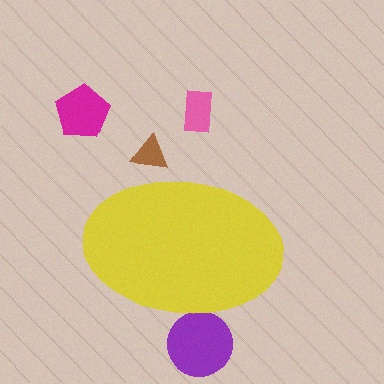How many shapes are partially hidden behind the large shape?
2 shapes are partially hidden.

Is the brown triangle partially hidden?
Yes, the brown triangle is partially hidden behind the yellow ellipse.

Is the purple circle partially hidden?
Yes, the purple circle is partially hidden behind the yellow ellipse.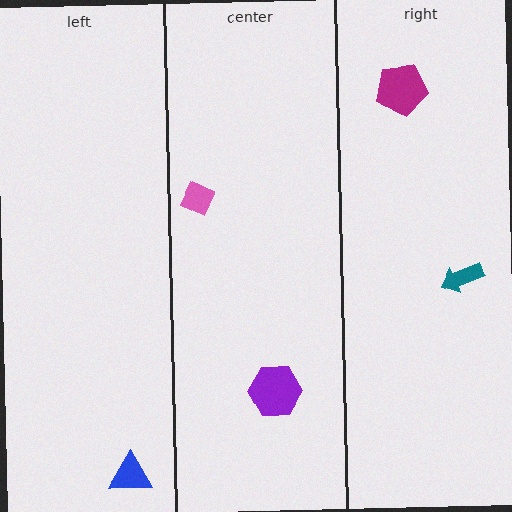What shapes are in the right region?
The magenta pentagon, the teal arrow.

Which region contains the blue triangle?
The left region.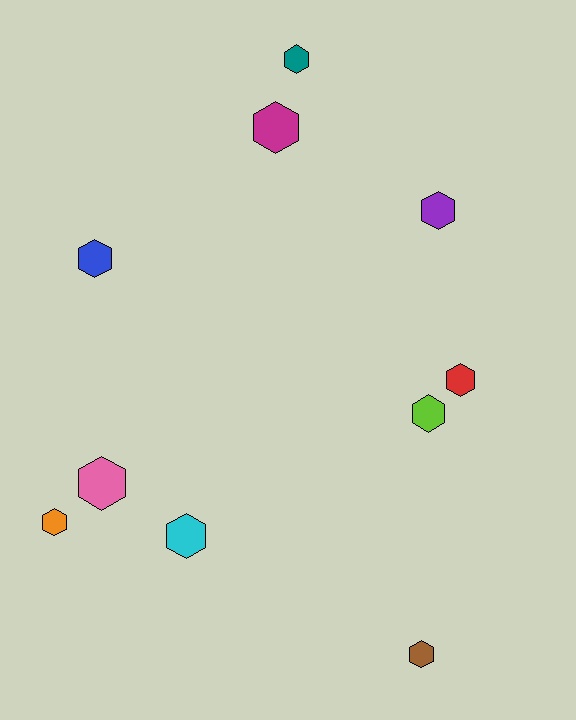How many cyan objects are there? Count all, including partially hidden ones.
There is 1 cyan object.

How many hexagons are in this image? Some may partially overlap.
There are 10 hexagons.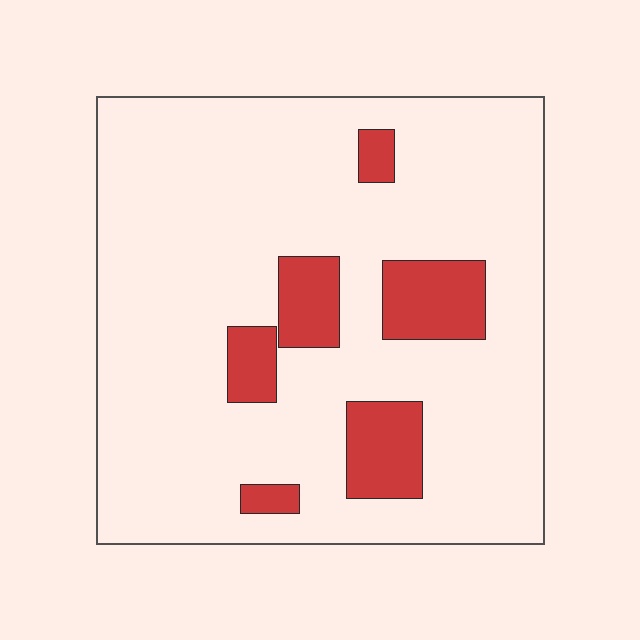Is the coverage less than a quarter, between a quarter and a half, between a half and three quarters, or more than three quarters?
Less than a quarter.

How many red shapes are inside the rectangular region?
6.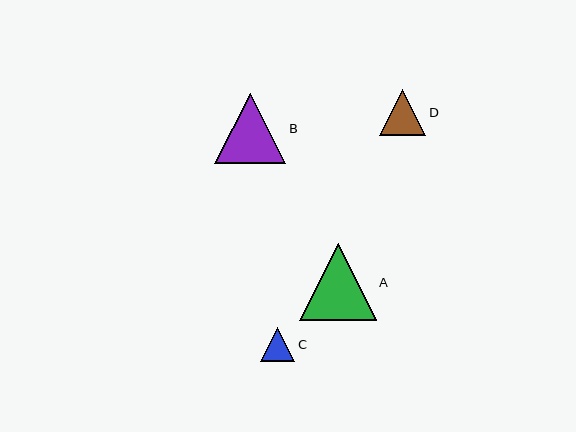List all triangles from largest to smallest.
From largest to smallest: A, B, D, C.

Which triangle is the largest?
Triangle A is the largest with a size of approximately 76 pixels.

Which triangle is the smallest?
Triangle C is the smallest with a size of approximately 34 pixels.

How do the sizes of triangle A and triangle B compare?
Triangle A and triangle B are approximately the same size.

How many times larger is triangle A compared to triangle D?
Triangle A is approximately 1.6 times the size of triangle D.